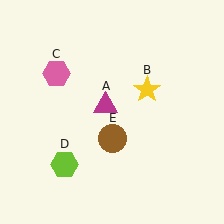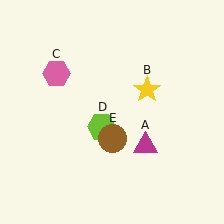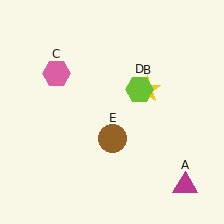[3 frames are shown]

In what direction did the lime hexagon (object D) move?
The lime hexagon (object D) moved up and to the right.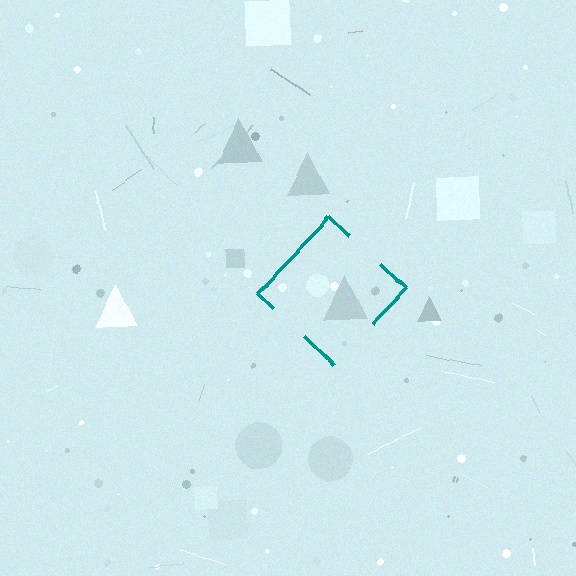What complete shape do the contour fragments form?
The contour fragments form a diamond.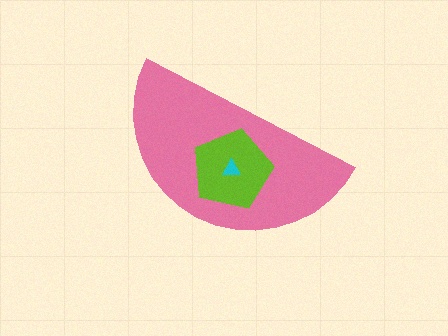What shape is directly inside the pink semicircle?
The lime pentagon.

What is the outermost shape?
The pink semicircle.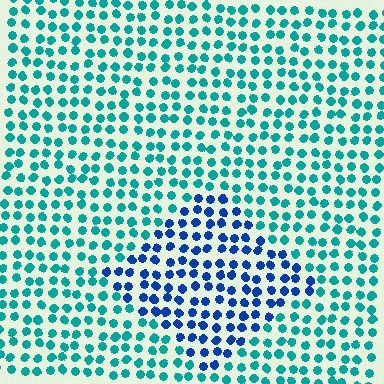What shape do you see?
I see a diamond.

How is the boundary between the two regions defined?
The boundary is defined purely by a slight shift in hue (about 44 degrees). Spacing, size, and orientation are identical on both sides.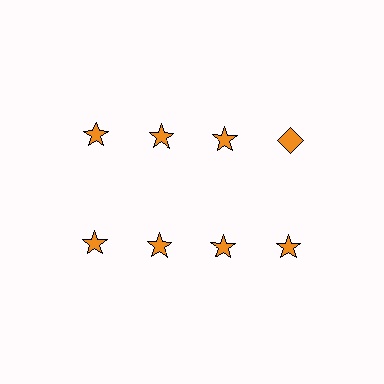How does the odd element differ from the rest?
It has a different shape: diamond instead of star.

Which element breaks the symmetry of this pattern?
The orange diamond in the top row, second from right column breaks the symmetry. All other shapes are orange stars.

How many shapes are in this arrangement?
There are 8 shapes arranged in a grid pattern.